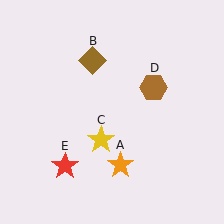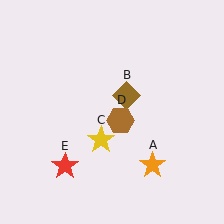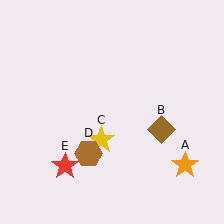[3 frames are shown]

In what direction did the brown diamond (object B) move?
The brown diamond (object B) moved down and to the right.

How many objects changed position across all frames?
3 objects changed position: orange star (object A), brown diamond (object B), brown hexagon (object D).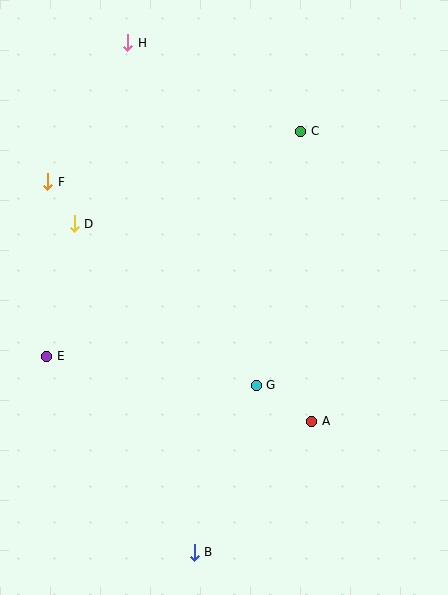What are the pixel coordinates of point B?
Point B is at (194, 552).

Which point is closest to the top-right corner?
Point C is closest to the top-right corner.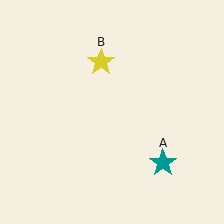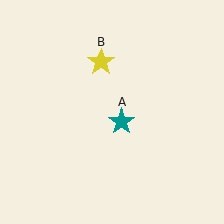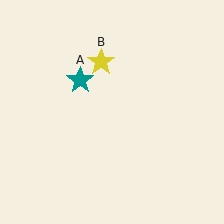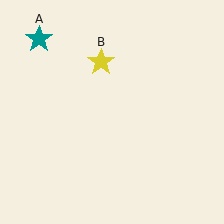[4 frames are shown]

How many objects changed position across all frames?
1 object changed position: teal star (object A).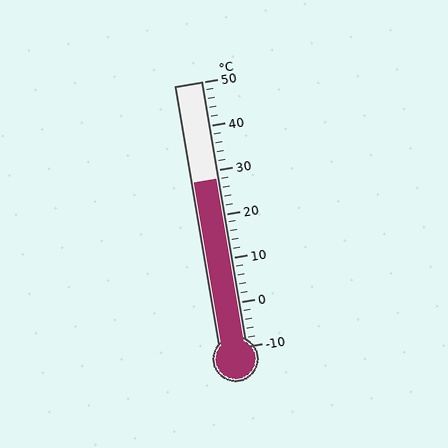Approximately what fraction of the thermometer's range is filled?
The thermometer is filled to approximately 65% of its range.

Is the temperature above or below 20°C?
The temperature is above 20°C.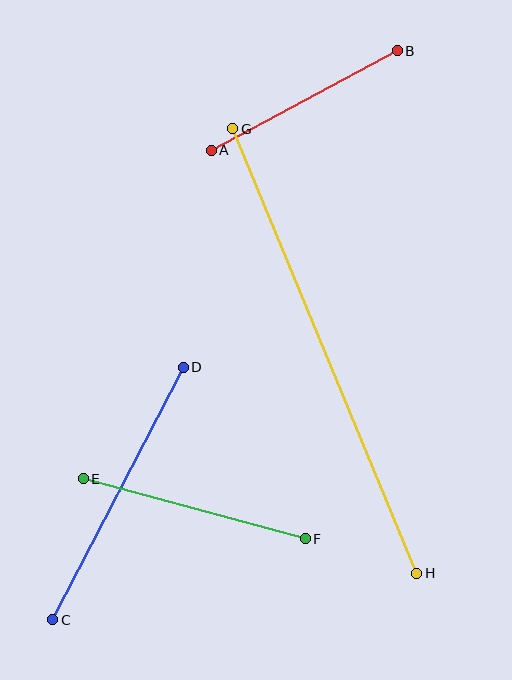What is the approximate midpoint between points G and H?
The midpoint is at approximately (325, 351) pixels.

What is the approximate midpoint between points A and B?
The midpoint is at approximately (304, 100) pixels.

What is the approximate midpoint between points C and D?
The midpoint is at approximately (118, 493) pixels.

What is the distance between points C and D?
The distance is approximately 284 pixels.